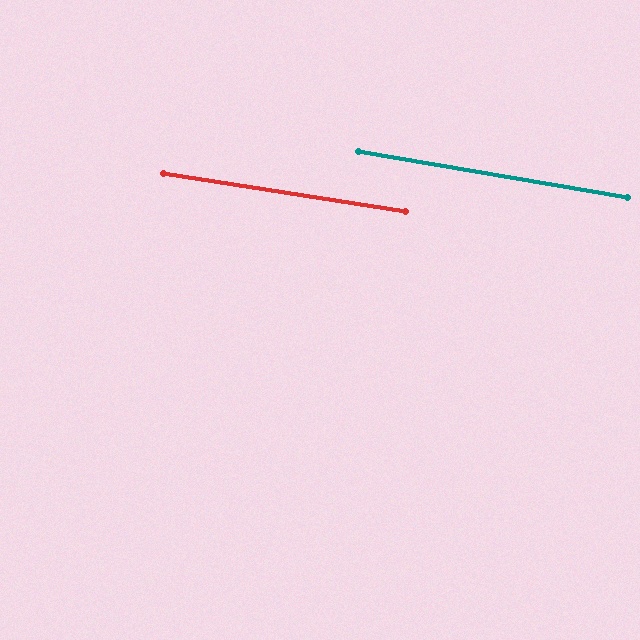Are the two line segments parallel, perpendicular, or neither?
Parallel — their directions differ by only 1.0°.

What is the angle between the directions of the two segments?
Approximately 1 degree.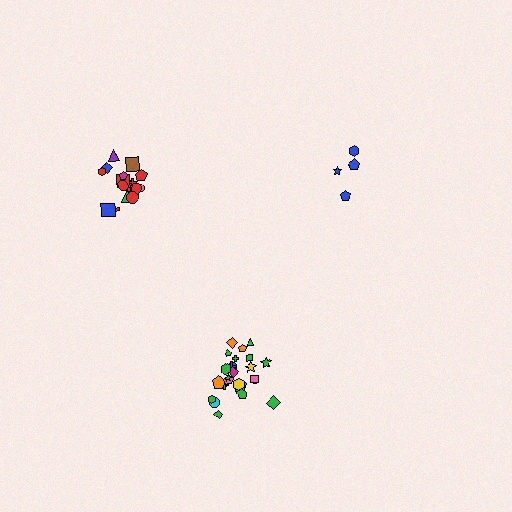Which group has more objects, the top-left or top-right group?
The top-left group.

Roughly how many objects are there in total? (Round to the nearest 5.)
Roughly 45 objects in total.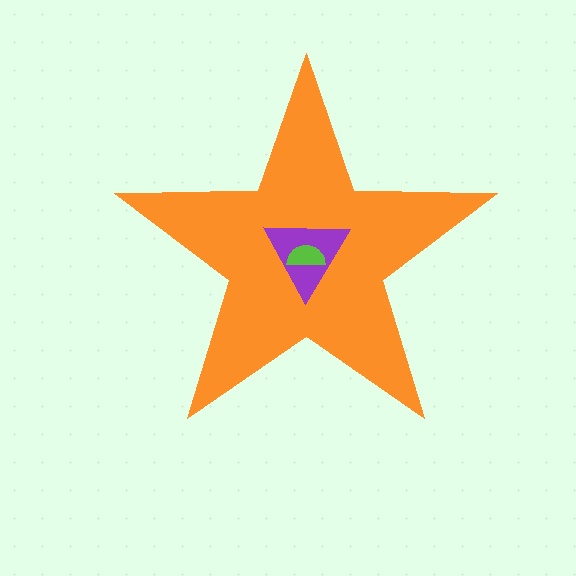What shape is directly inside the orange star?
The purple triangle.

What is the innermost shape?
The lime semicircle.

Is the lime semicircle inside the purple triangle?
Yes.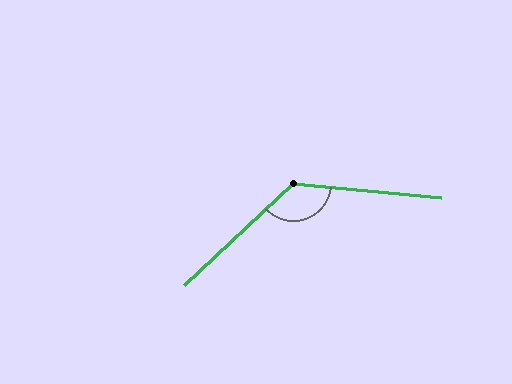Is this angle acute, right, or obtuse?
It is obtuse.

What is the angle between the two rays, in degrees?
Approximately 131 degrees.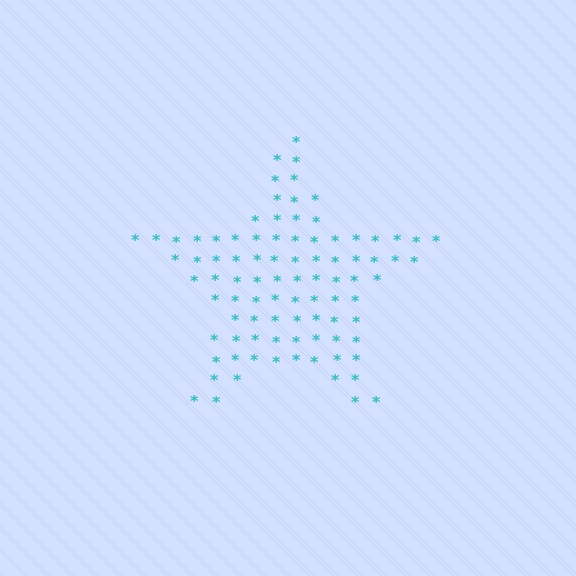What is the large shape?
The large shape is a star.